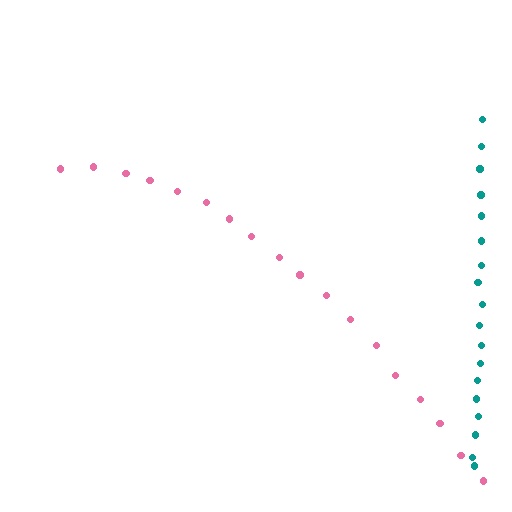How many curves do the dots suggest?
There are 2 distinct paths.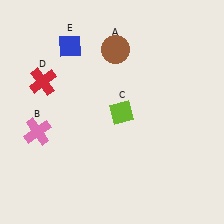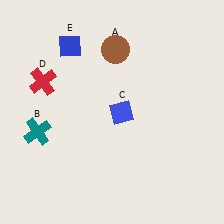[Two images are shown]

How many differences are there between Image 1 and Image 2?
There are 2 differences between the two images.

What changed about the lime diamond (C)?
In Image 1, C is lime. In Image 2, it changed to blue.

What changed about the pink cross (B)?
In Image 1, B is pink. In Image 2, it changed to teal.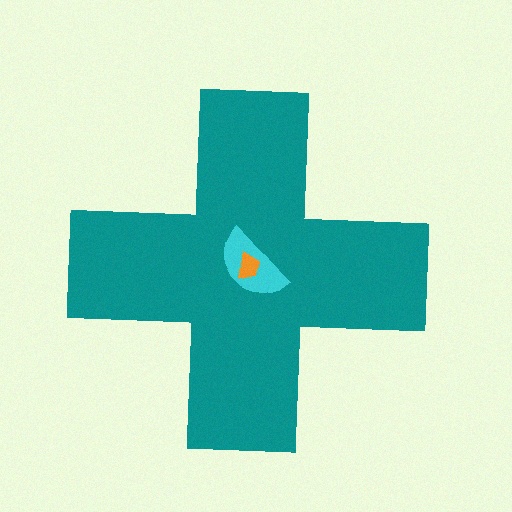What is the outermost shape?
The teal cross.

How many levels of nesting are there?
3.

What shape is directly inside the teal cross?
The cyan semicircle.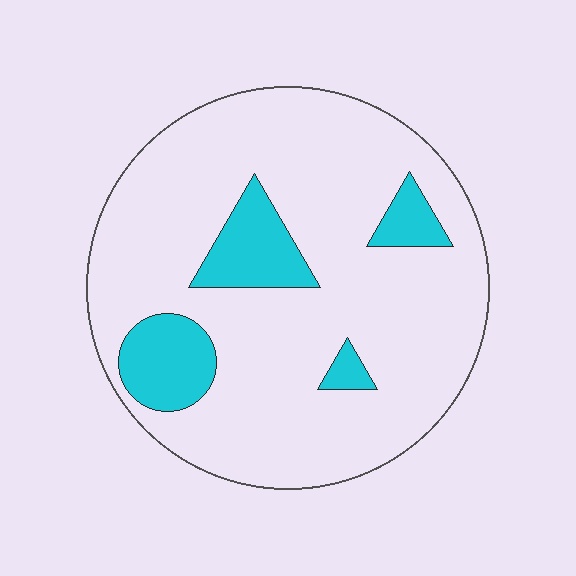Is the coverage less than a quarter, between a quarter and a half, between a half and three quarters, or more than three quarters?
Less than a quarter.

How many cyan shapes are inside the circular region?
4.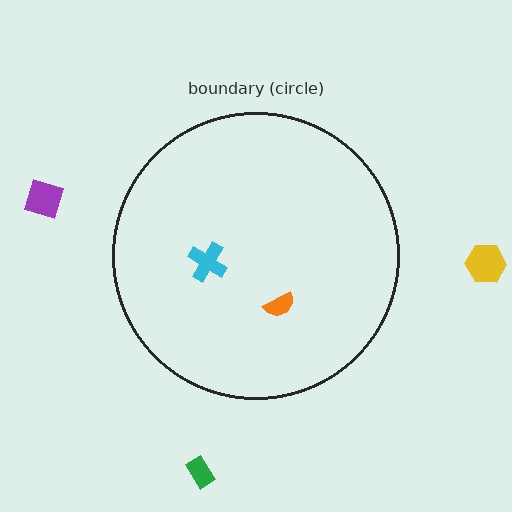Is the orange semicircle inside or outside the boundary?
Inside.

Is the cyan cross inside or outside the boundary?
Inside.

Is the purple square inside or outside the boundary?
Outside.